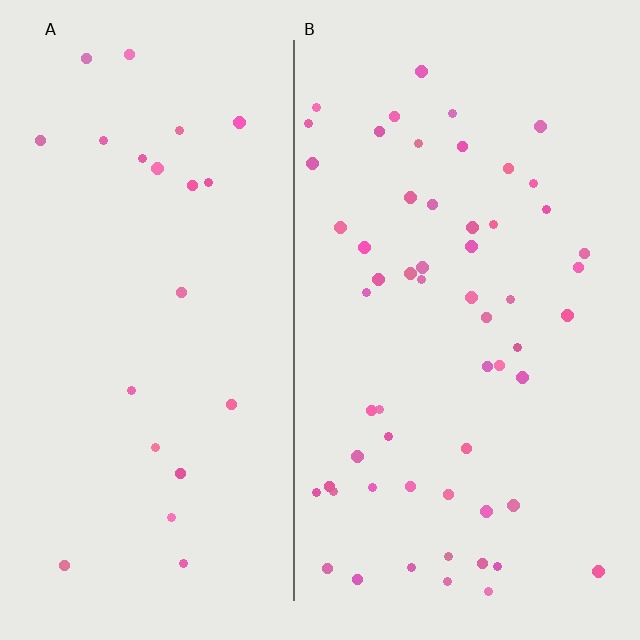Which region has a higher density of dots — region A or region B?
B (the right).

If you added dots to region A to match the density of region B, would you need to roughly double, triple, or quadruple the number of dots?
Approximately triple.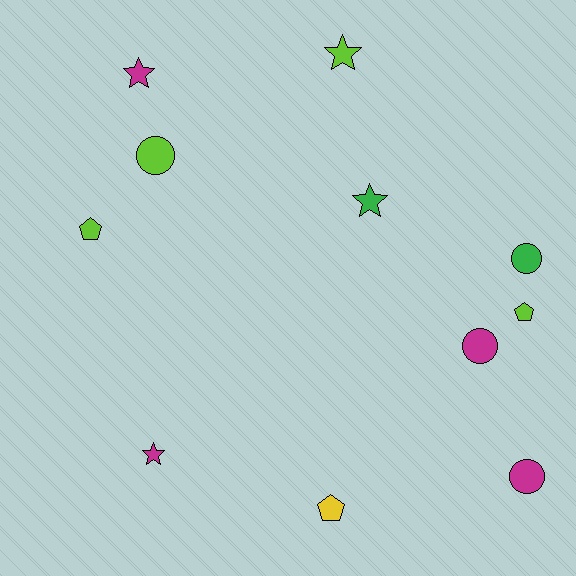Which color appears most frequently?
Magenta, with 4 objects.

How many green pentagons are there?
There are no green pentagons.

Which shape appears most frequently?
Star, with 4 objects.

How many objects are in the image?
There are 11 objects.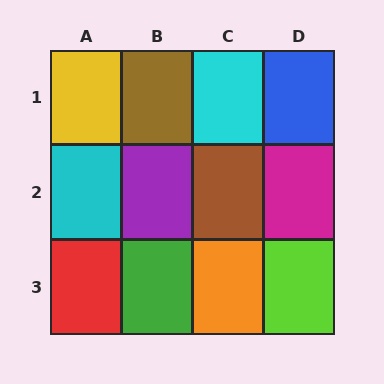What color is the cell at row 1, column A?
Yellow.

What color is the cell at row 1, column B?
Brown.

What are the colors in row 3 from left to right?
Red, green, orange, lime.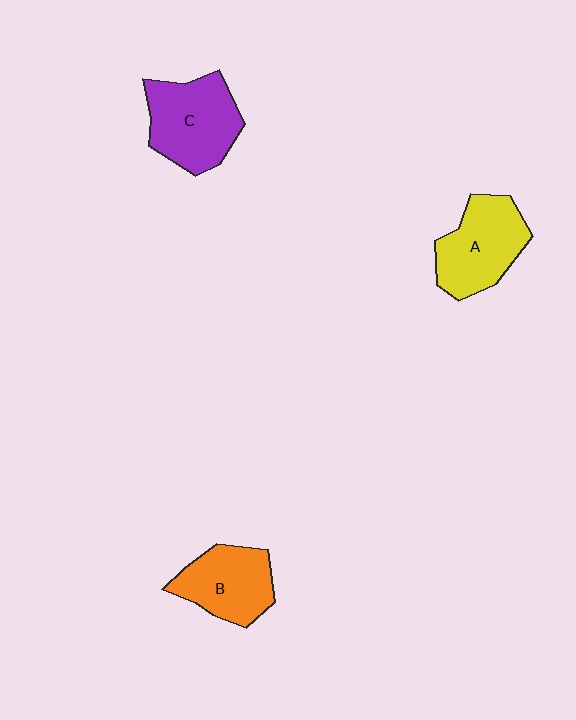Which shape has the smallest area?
Shape B (orange).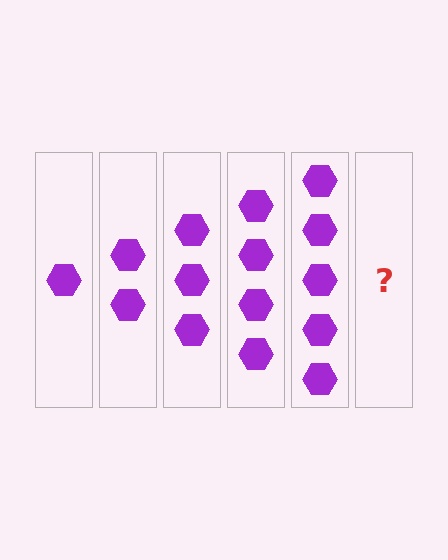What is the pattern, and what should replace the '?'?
The pattern is that each step adds one more hexagon. The '?' should be 6 hexagons.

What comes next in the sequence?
The next element should be 6 hexagons.